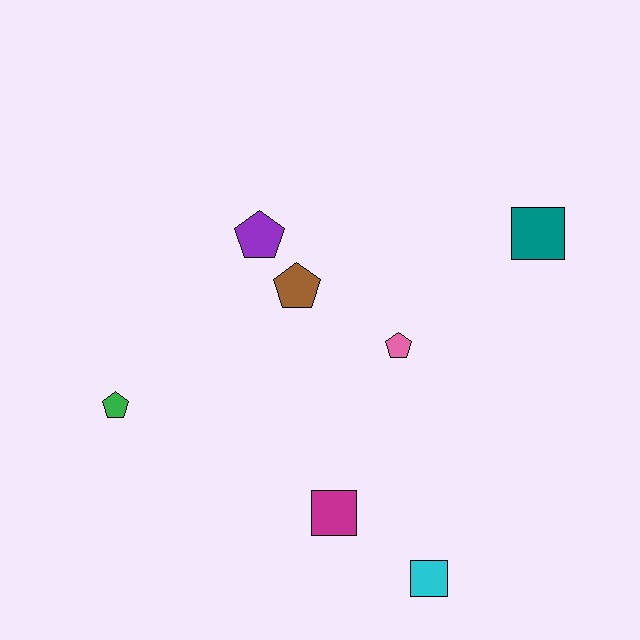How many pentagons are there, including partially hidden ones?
There are 4 pentagons.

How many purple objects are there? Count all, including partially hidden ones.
There is 1 purple object.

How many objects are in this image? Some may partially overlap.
There are 7 objects.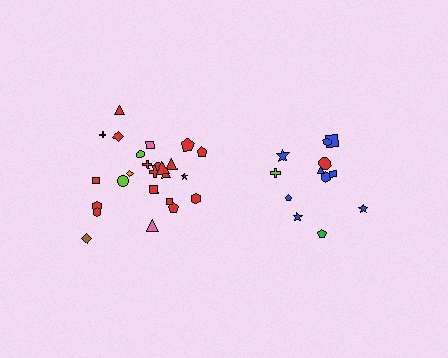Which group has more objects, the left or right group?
The left group.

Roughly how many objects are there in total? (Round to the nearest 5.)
Roughly 35 objects in total.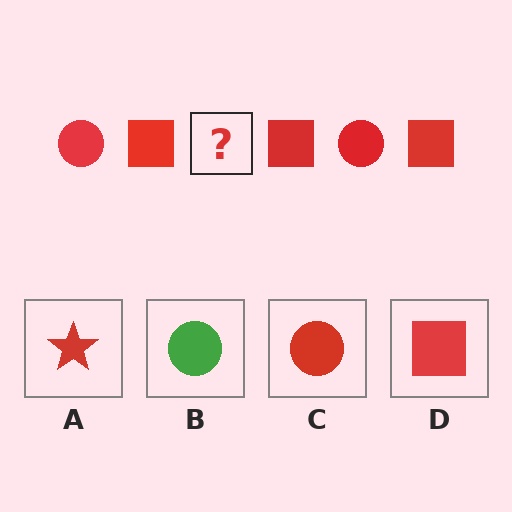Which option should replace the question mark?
Option C.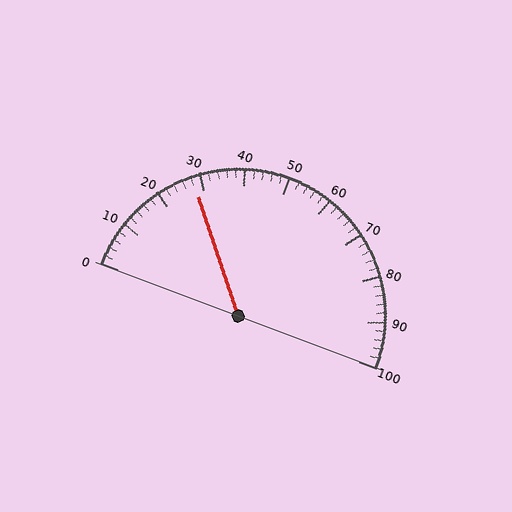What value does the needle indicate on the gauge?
The needle indicates approximately 28.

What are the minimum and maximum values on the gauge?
The gauge ranges from 0 to 100.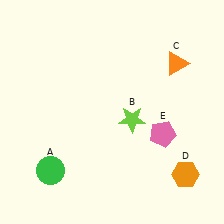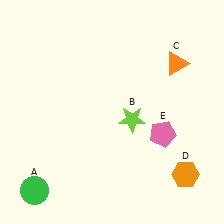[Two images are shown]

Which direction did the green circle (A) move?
The green circle (A) moved down.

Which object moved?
The green circle (A) moved down.